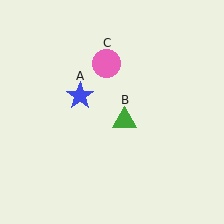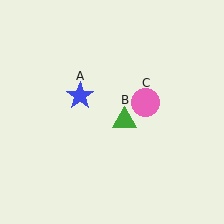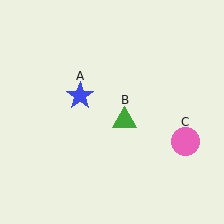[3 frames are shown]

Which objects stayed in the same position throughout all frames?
Blue star (object A) and green triangle (object B) remained stationary.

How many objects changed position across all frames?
1 object changed position: pink circle (object C).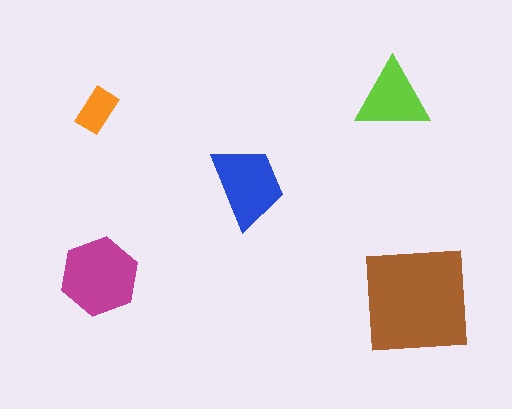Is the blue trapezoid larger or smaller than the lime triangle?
Larger.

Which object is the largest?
The brown square.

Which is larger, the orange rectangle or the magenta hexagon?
The magenta hexagon.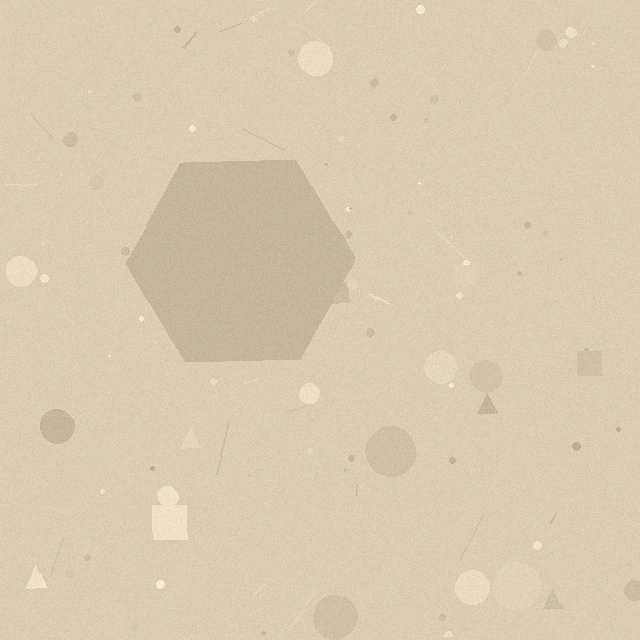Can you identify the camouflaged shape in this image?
The camouflaged shape is a hexagon.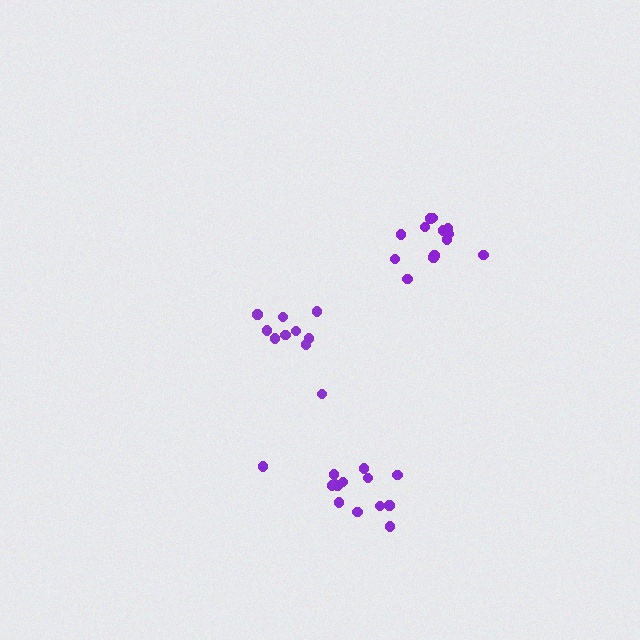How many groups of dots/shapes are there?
There are 3 groups.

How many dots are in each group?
Group 1: 13 dots, Group 2: 10 dots, Group 3: 14 dots (37 total).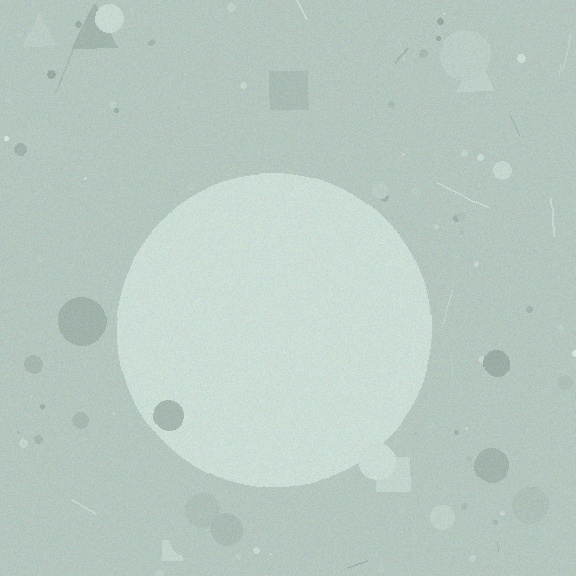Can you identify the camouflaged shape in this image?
The camouflaged shape is a circle.